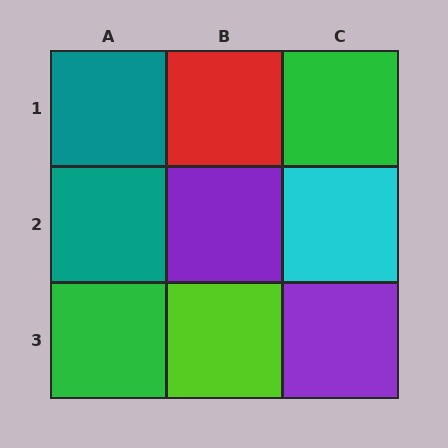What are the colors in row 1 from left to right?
Teal, red, green.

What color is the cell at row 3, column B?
Lime.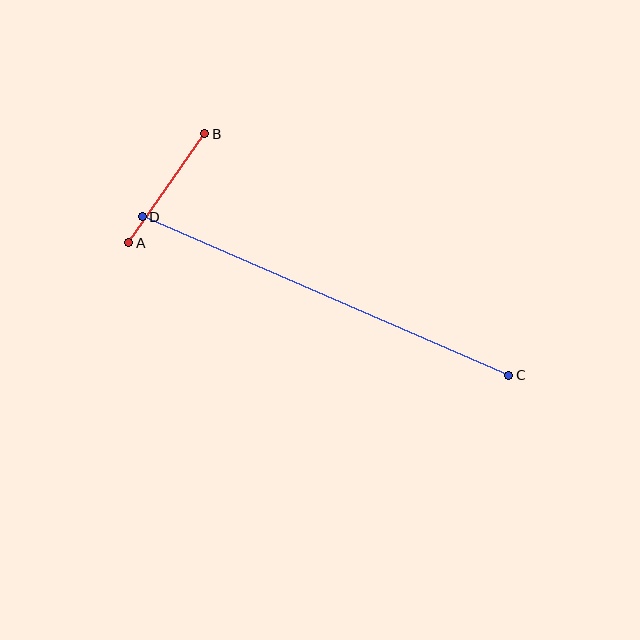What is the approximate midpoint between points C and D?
The midpoint is at approximately (325, 296) pixels.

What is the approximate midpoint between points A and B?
The midpoint is at approximately (167, 188) pixels.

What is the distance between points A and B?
The distance is approximately 132 pixels.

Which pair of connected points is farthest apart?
Points C and D are farthest apart.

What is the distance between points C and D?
The distance is approximately 399 pixels.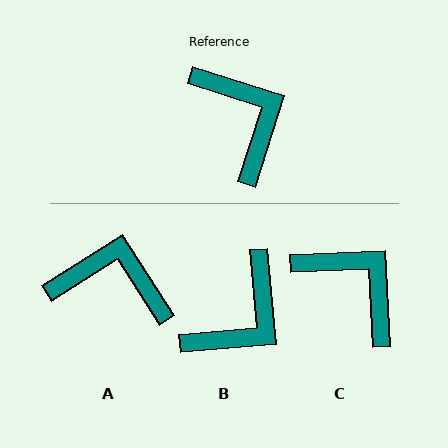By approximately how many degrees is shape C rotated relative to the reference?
Approximately 20 degrees counter-clockwise.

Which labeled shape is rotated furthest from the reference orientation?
B, about 67 degrees away.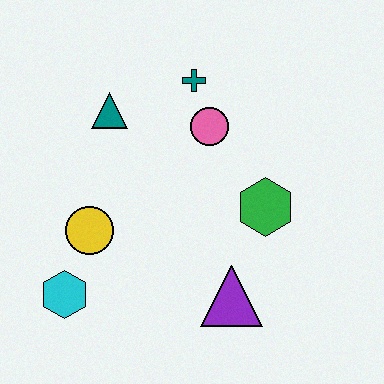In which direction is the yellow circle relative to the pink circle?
The yellow circle is to the left of the pink circle.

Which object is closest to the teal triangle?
The teal cross is closest to the teal triangle.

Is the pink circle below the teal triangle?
Yes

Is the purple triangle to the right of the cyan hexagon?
Yes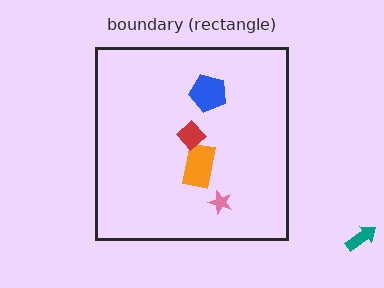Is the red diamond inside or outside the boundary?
Inside.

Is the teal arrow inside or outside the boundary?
Outside.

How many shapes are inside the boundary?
4 inside, 1 outside.